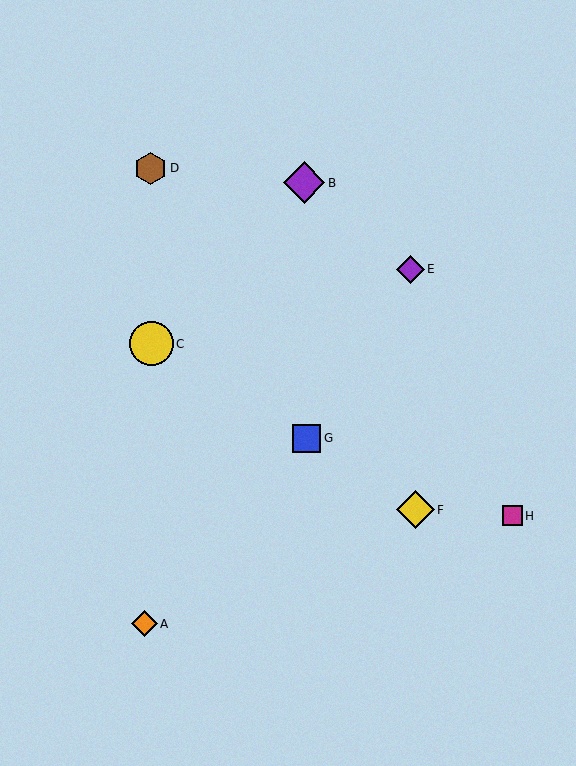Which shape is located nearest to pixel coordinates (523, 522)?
The magenta square (labeled H) at (512, 516) is nearest to that location.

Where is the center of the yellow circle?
The center of the yellow circle is at (151, 344).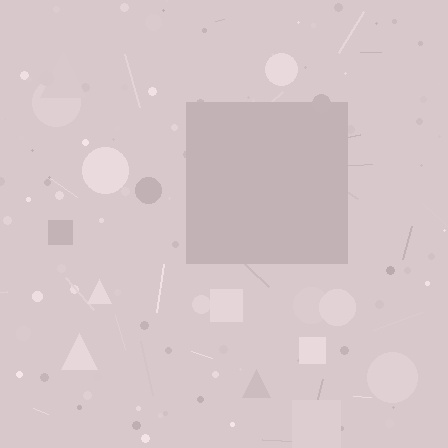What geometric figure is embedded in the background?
A square is embedded in the background.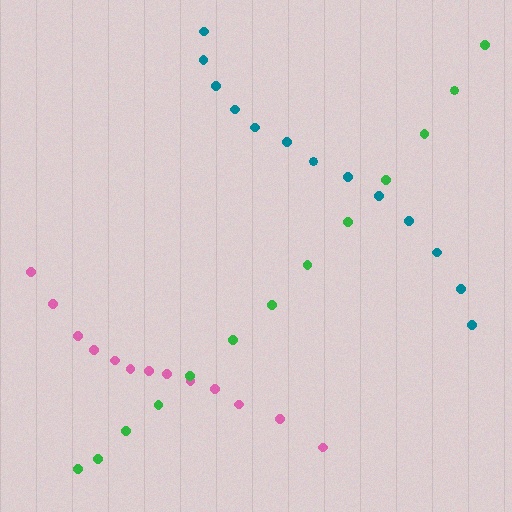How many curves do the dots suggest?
There are 3 distinct paths.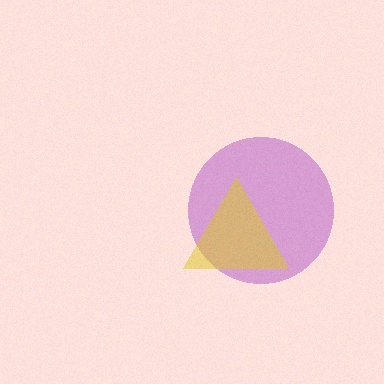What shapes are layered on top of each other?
The layered shapes are: a purple circle, a yellow triangle.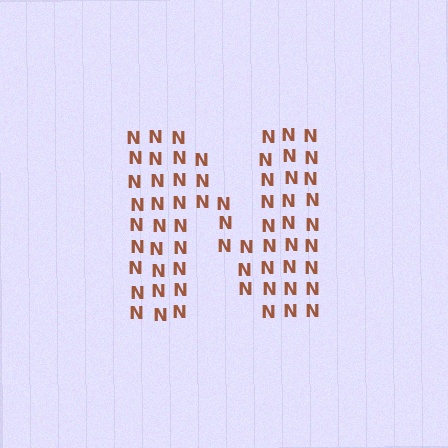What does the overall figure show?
The overall figure shows the letter N.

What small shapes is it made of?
It is made of small letter N's.